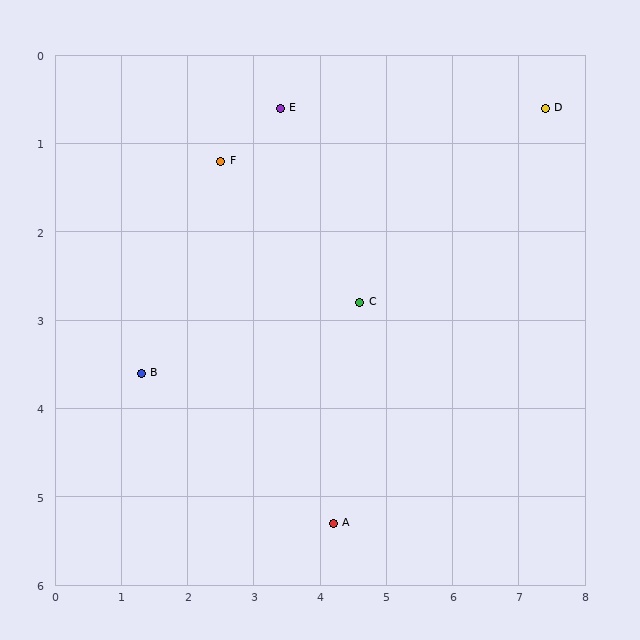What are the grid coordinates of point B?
Point B is at approximately (1.3, 3.6).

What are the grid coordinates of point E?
Point E is at approximately (3.4, 0.6).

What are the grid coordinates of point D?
Point D is at approximately (7.4, 0.6).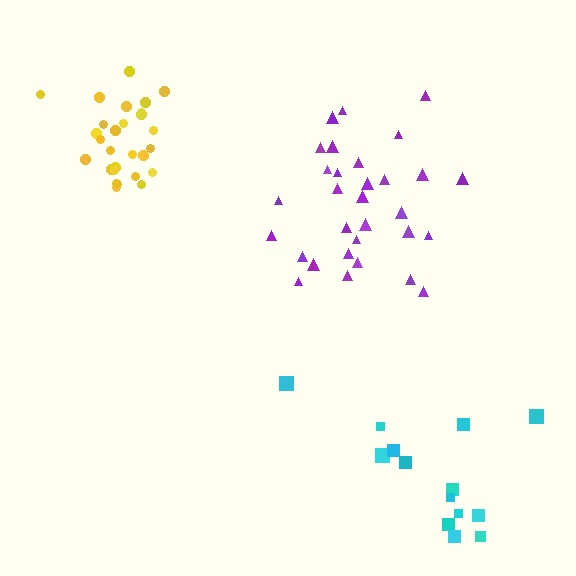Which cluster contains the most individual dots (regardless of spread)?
Purple (31).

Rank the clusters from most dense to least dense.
yellow, purple, cyan.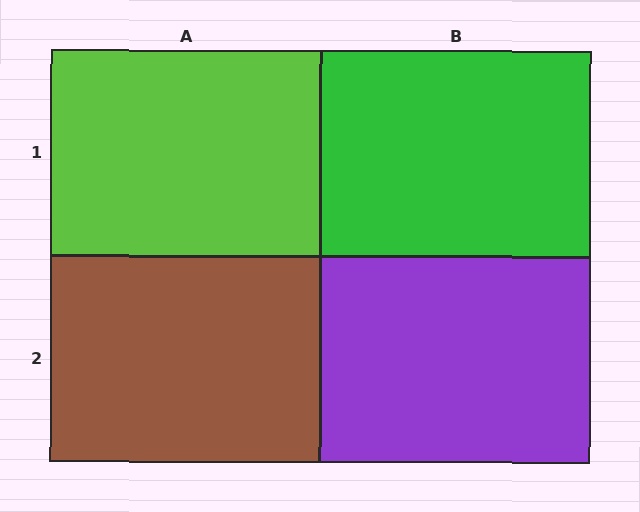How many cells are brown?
1 cell is brown.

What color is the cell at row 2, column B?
Purple.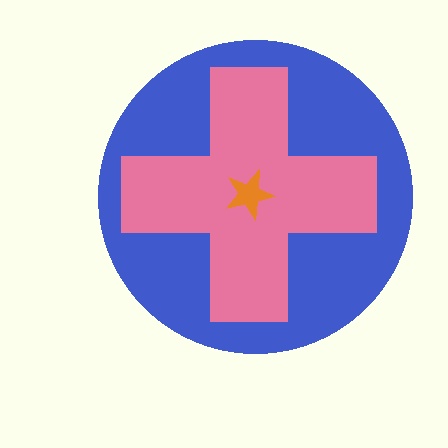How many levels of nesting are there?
3.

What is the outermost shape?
The blue circle.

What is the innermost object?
The orange star.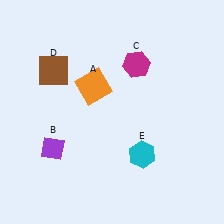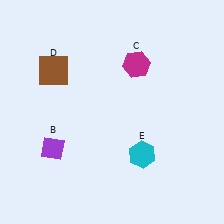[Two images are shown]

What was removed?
The orange square (A) was removed in Image 2.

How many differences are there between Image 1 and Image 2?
There is 1 difference between the two images.